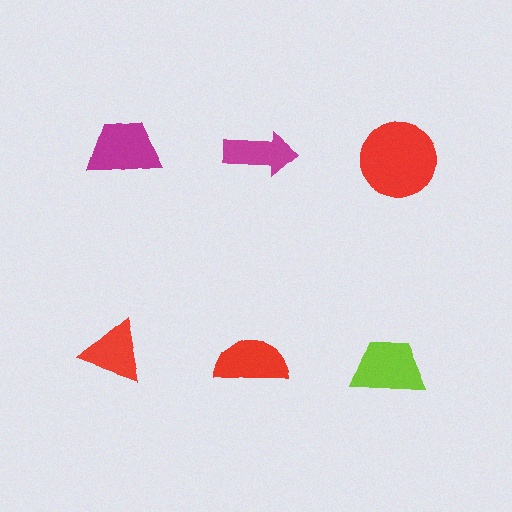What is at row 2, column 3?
A lime trapezoid.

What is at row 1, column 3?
A red circle.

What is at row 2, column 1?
A red triangle.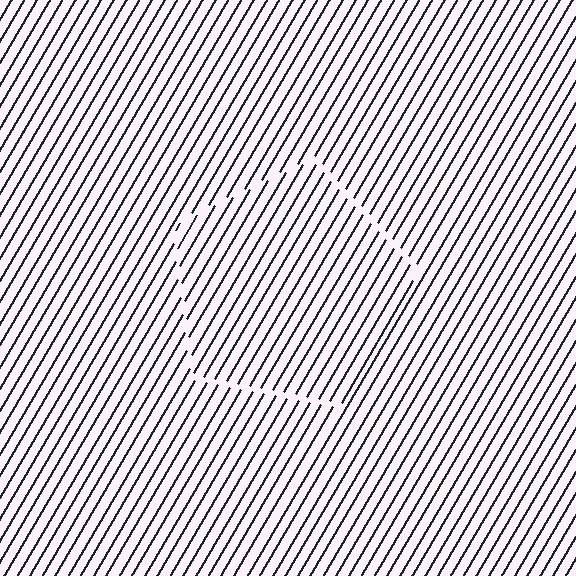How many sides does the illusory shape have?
5 sides — the line-ends trace a pentagon.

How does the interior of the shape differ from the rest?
The interior of the shape contains the same grating, shifted by half a period — the contour is defined by the phase discontinuity where line-ends from the inner and outer gratings abut.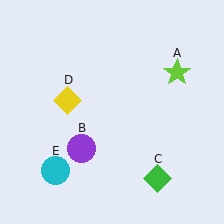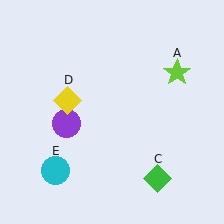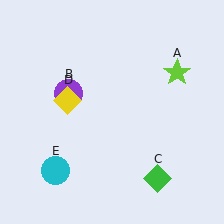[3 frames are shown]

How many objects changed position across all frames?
1 object changed position: purple circle (object B).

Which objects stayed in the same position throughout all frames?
Lime star (object A) and green diamond (object C) and yellow diamond (object D) and cyan circle (object E) remained stationary.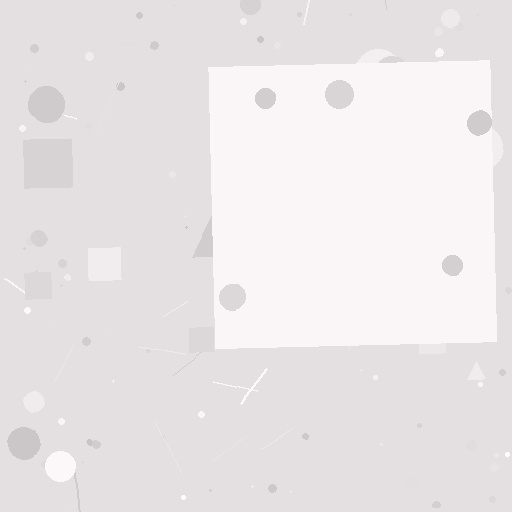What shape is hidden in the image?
A square is hidden in the image.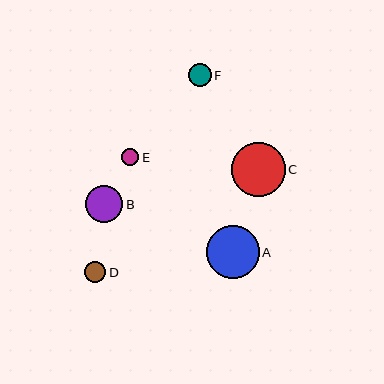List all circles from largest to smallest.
From largest to smallest: C, A, B, F, D, E.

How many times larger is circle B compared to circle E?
Circle B is approximately 2.2 times the size of circle E.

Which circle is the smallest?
Circle E is the smallest with a size of approximately 17 pixels.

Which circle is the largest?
Circle C is the largest with a size of approximately 54 pixels.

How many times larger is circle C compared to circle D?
Circle C is approximately 2.5 times the size of circle D.